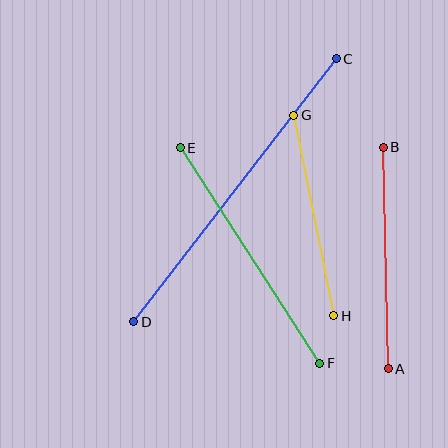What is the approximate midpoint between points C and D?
The midpoint is at approximately (235, 190) pixels.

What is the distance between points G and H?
The distance is approximately 205 pixels.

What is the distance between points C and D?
The distance is approximately 332 pixels.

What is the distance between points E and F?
The distance is approximately 257 pixels.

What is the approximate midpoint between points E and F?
The midpoint is at approximately (250, 255) pixels.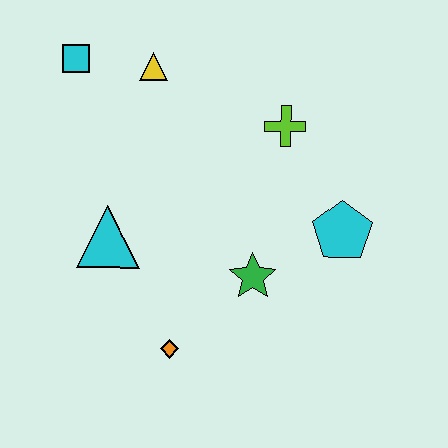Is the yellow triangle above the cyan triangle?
Yes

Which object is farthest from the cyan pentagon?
The cyan square is farthest from the cyan pentagon.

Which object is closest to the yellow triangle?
The cyan square is closest to the yellow triangle.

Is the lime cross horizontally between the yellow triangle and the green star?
No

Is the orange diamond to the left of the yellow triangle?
No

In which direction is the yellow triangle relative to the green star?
The yellow triangle is above the green star.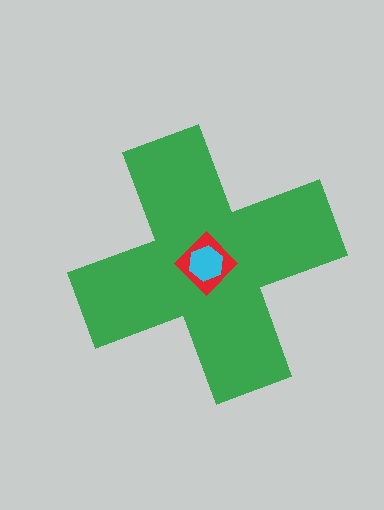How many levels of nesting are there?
3.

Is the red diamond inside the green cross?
Yes.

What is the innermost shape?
The cyan hexagon.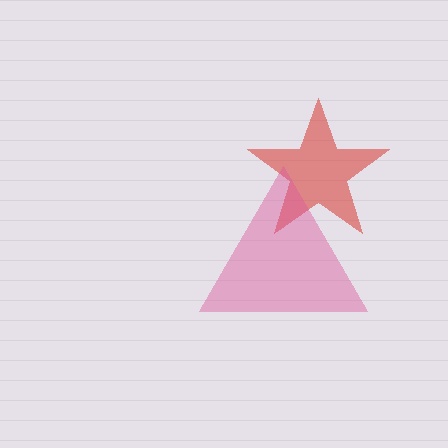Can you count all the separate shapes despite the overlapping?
Yes, there are 2 separate shapes.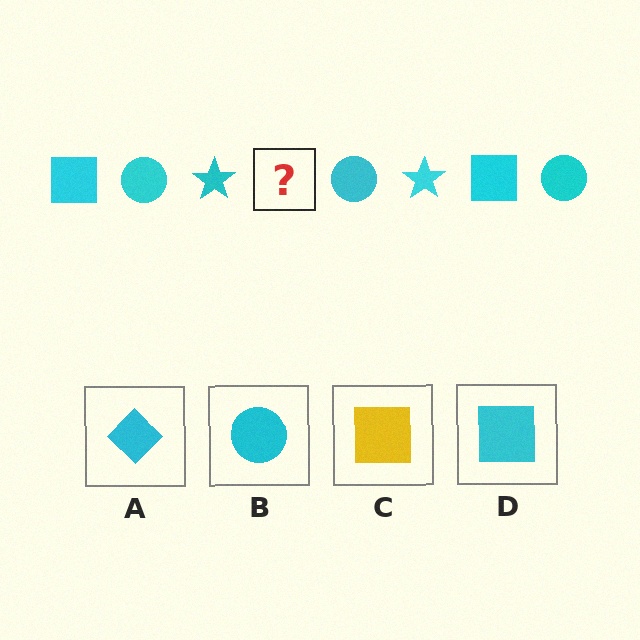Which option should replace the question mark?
Option D.